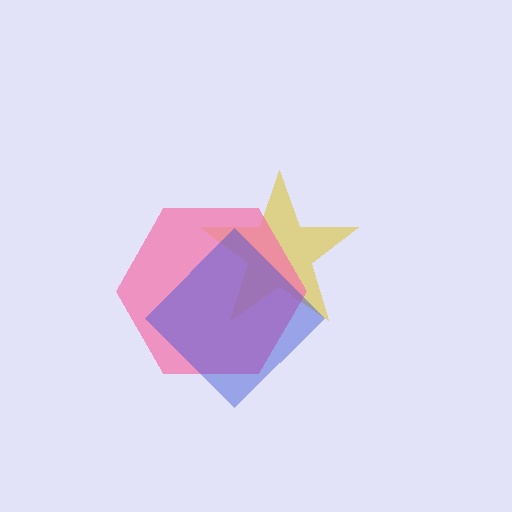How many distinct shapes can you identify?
There are 3 distinct shapes: a yellow star, a pink hexagon, a blue diamond.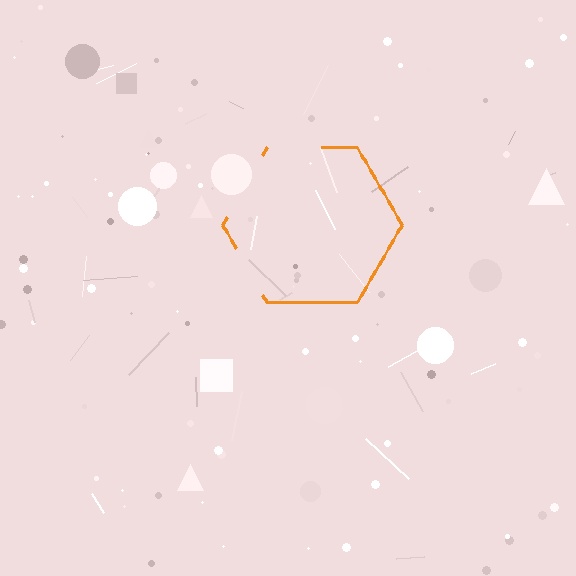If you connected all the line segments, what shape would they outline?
They would outline a hexagon.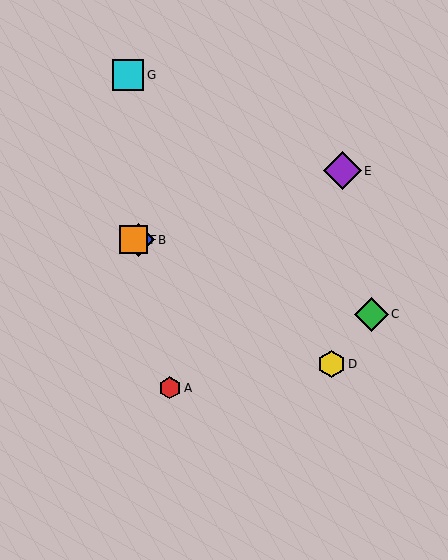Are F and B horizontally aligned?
Yes, both are at y≈240.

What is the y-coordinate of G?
Object G is at y≈75.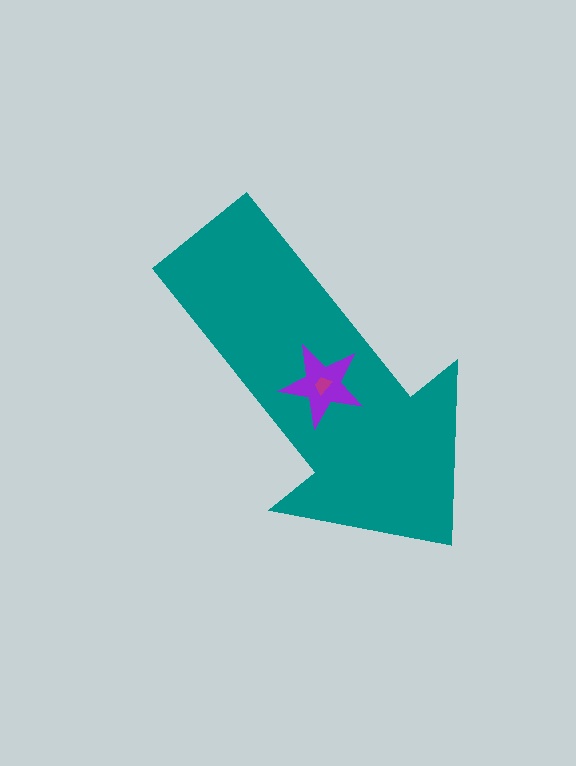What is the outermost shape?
The teal arrow.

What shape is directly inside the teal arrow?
The purple star.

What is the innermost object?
The magenta trapezoid.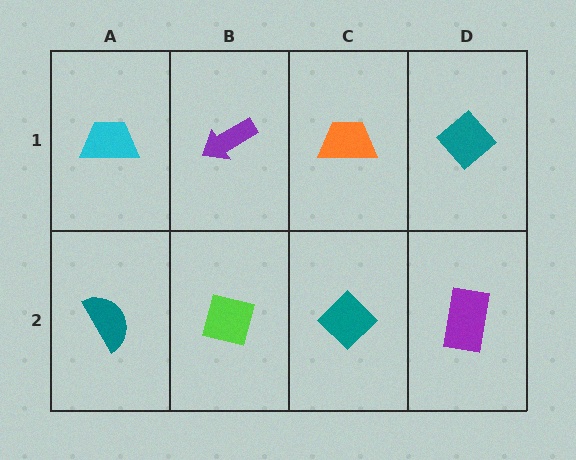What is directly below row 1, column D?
A purple rectangle.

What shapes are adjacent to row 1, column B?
A lime square (row 2, column B), a cyan trapezoid (row 1, column A), an orange trapezoid (row 1, column C).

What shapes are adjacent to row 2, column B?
A purple arrow (row 1, column B), a teal semicircle (row 2, column A), a teal diamond (row 2, column C).